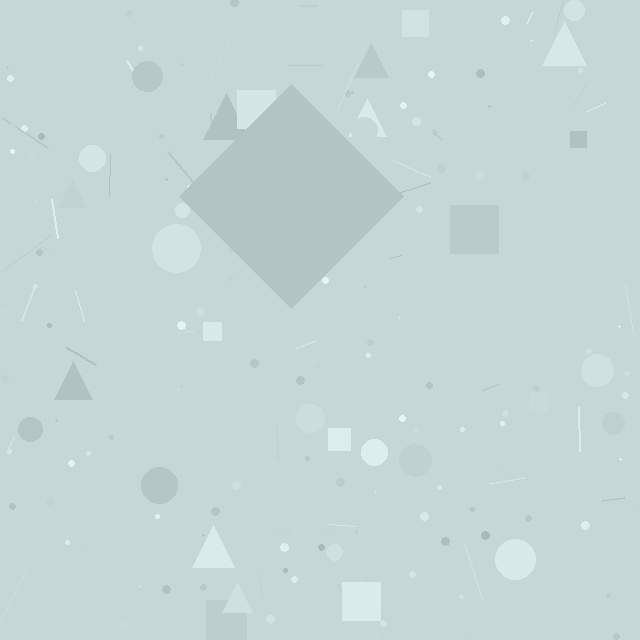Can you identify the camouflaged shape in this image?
The camouflaged shape is a diamond.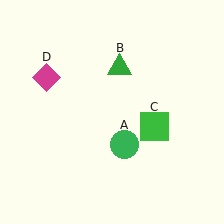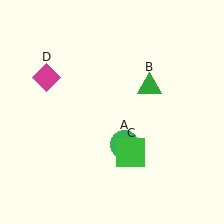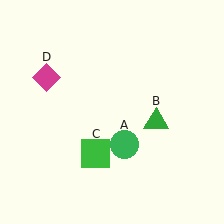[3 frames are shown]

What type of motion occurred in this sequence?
The green triangle (object B), green square (object C) rotated clockwise around the center of the scene.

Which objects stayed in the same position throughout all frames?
Green circle (object A) and magenta diamond (object D) remained stationary.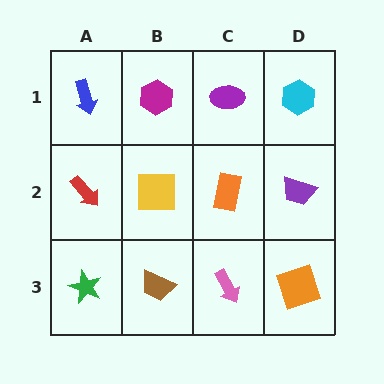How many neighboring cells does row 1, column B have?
3.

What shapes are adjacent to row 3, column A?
A red arrow (row 2, column A), a brown trapezoid (row 3, column B).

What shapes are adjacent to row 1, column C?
An orange rectangle (row 2, column C), a magenta hexagon (row 1, column B), a cyan hexagon (row 1, column D).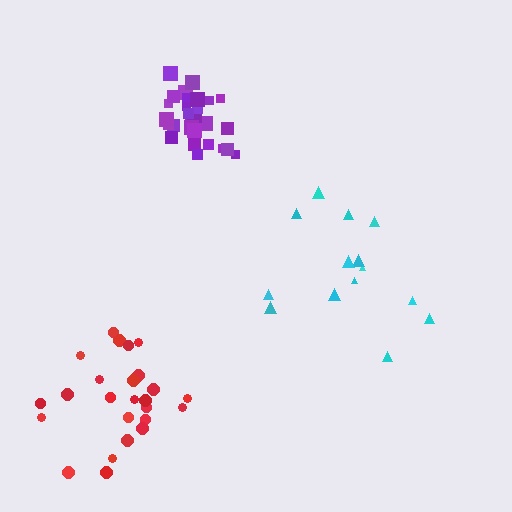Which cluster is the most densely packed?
Purple.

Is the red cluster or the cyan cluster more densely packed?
Red.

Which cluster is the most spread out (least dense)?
Cyan.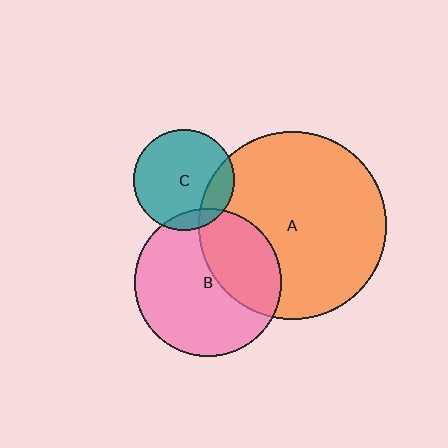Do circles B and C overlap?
Yes.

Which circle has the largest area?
Circle A (orange).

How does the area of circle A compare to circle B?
Approximately 1.6 times.